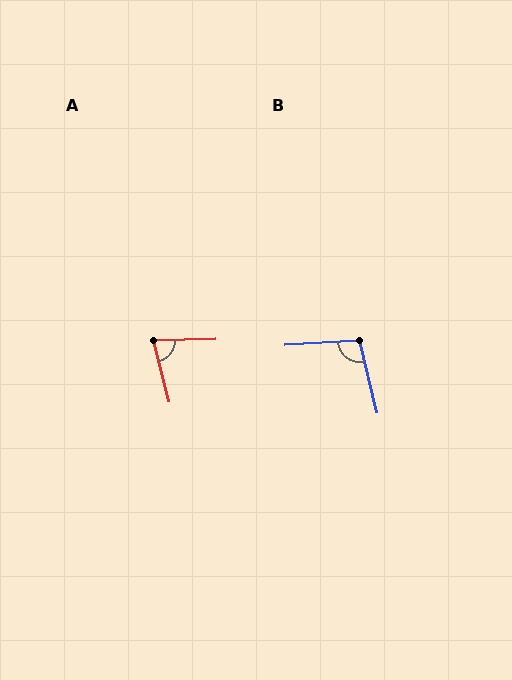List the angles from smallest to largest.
A (77°), B (100°).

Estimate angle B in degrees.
Approximately 100 degrees.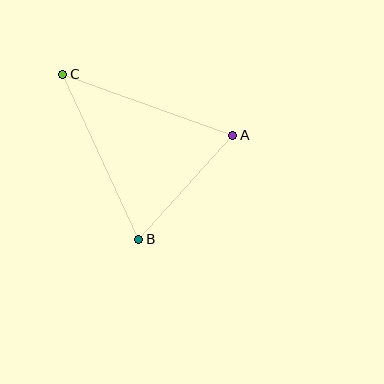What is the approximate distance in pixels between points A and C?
The distance between A and C is approximately 181 pixels.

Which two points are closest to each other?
Points A and B are closest to each other.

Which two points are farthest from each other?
Points B and C are farthest from each other.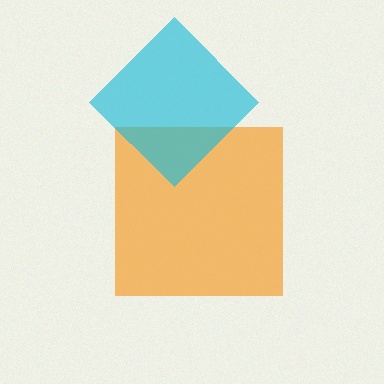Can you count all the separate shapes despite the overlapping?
Yes, there are 2 separate shapes.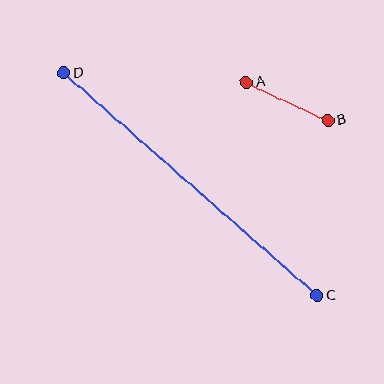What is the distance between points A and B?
The distance is approximately 90 pixels.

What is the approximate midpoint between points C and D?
The midpoint is at approximately (190, 184) pixels.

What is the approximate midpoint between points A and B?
The midpoint is at approximately (287, 101) pixels.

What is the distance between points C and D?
The distance is approximately 338 pixels.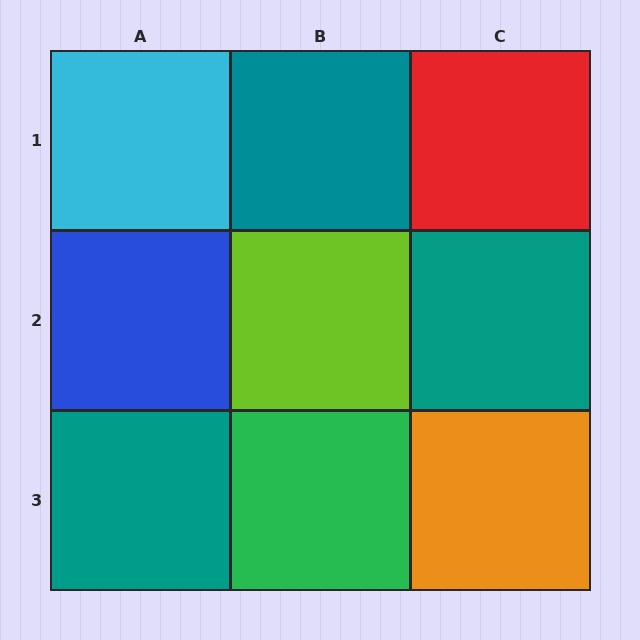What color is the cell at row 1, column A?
Cyan.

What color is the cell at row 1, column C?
Red.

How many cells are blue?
1 cell is blue.